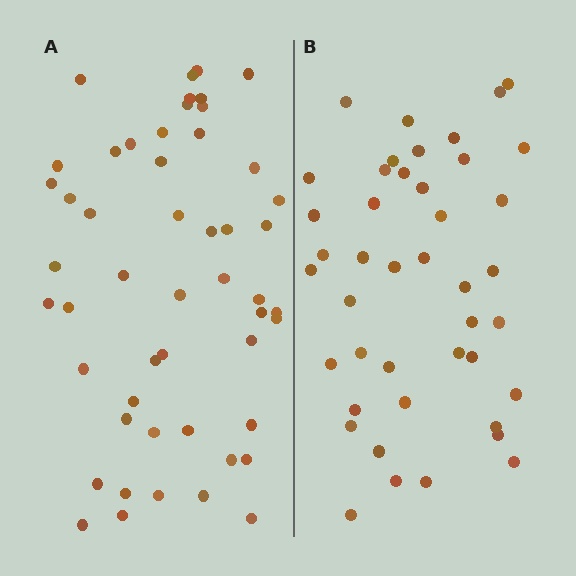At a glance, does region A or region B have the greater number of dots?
Region A (the left region) has more dots.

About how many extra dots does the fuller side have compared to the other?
Region A has roughly 8 or so more dots than region B.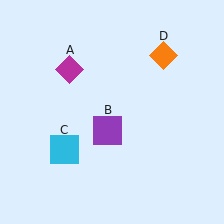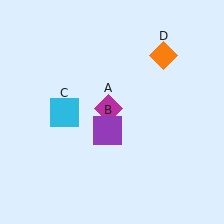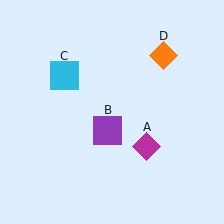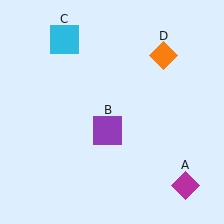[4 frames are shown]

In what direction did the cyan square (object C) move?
The cyan square (object C) moved up.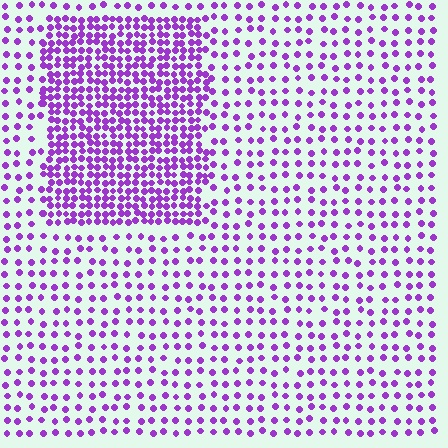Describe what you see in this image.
The image contains small purple elements arranged at two different densities. A rectangle-shaped region is visible where the elements are more densely packed than the surrounding area.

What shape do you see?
I see a rectangle.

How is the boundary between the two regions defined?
The boundary is defined by a change in element density (approximately 2.5x ratio). All elements are the same color, size, and shape.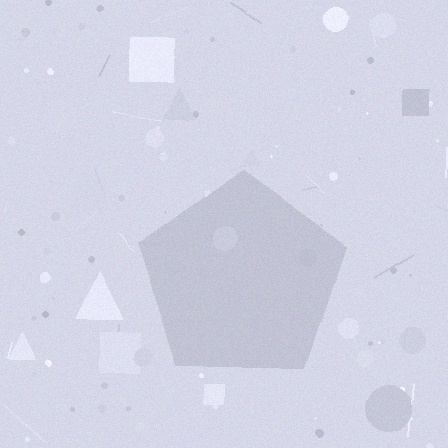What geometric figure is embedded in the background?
A pentagon is embedded in the background.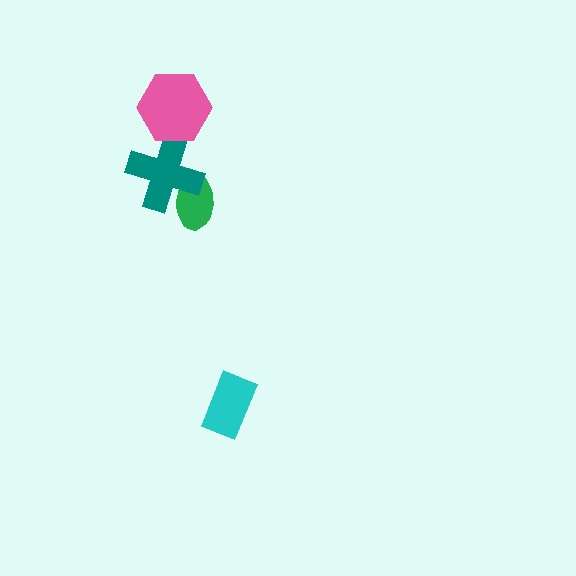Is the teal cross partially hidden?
Yes, it is partially covered by another shape.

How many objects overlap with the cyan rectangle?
0 objects overlap with the cyan rectangle.